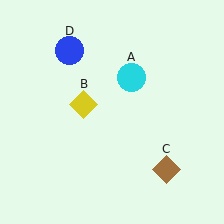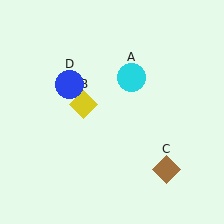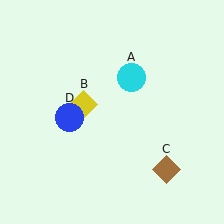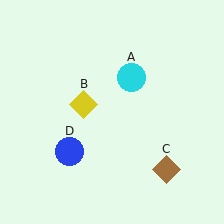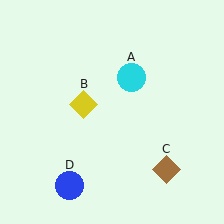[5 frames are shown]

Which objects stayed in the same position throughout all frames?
Cyan circle (object A) and yellow diamond (object B) and brown diamond (object C) remained stationary.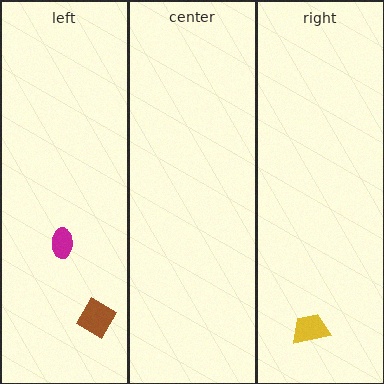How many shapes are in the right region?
1.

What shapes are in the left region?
The brown diamond, the magenta ellipse.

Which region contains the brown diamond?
The left region.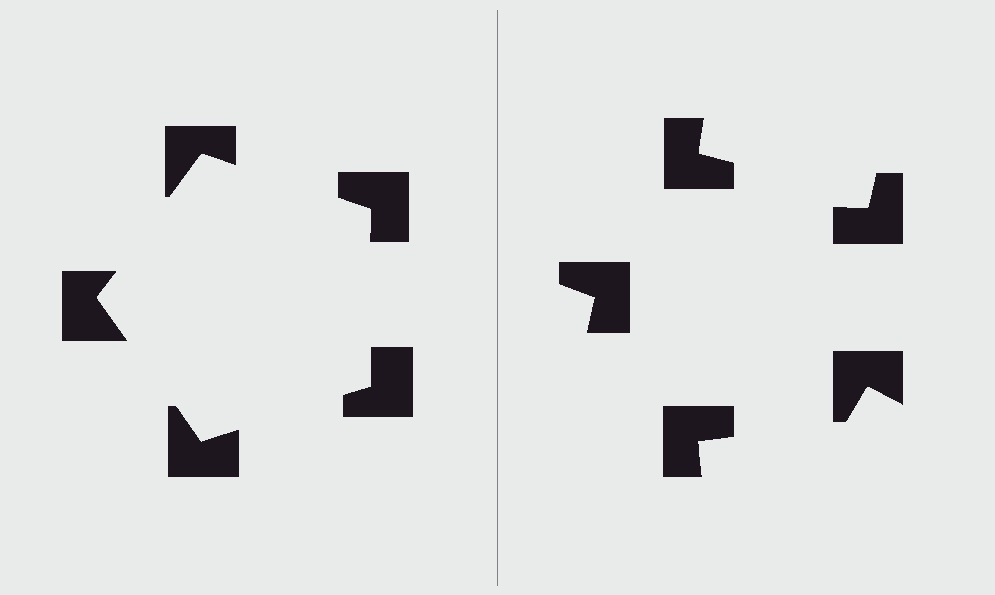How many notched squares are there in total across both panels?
10 — 5 on each side.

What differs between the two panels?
The notched squares are positioned identically on both sides; only the wedge orientations differ. On the left they align to a pentagon; on the right they are misaligned.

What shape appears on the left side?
An illusory pentagon.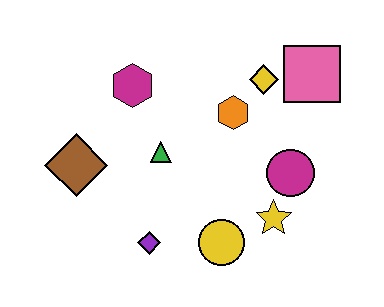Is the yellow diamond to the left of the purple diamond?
No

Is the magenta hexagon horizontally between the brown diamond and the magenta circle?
Yes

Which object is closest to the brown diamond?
The green triangle is closest to the brown diamond.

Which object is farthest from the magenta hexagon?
The yellow star is farthest from the magenta hexagon.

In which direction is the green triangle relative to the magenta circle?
The green triangle is to the left of the magenta circle.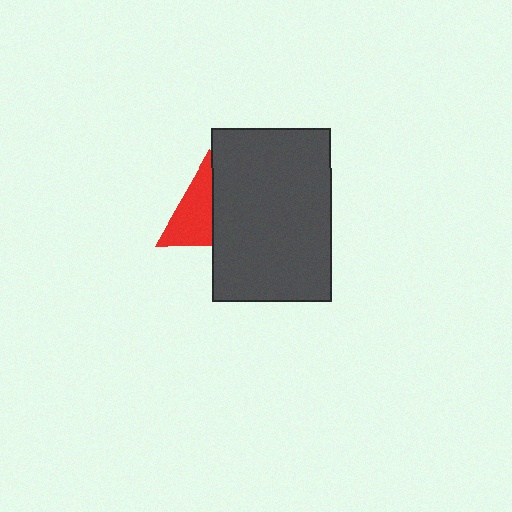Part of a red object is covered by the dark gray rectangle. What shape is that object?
It is a triangle.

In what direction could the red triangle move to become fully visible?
The red triangle could move left. That would shift it out from behind the dark gray rectangle entirely.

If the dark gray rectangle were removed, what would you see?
You would see the complete red triangle.